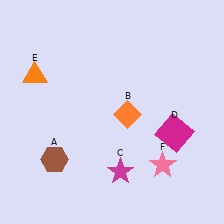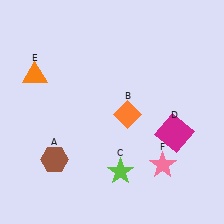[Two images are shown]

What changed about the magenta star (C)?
In Image 1, C is magenta. In Image 2, it changed to lime.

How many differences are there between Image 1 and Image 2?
There is 1 difference between the two images.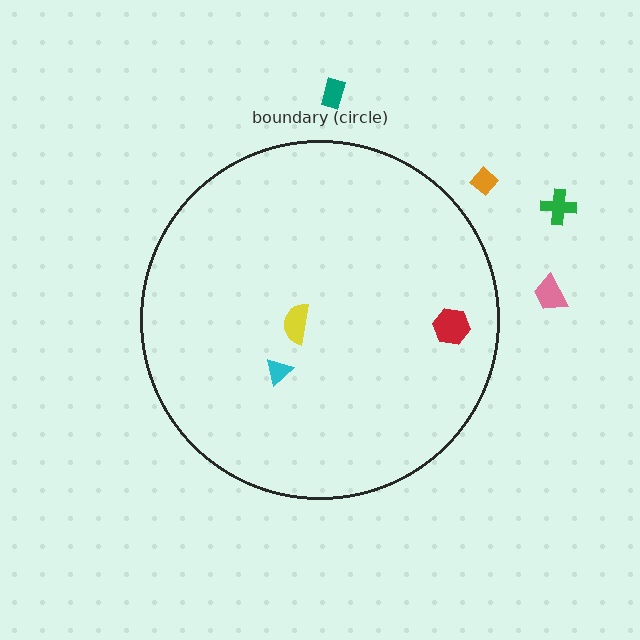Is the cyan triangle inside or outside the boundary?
Inside.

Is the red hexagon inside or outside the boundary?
Inside.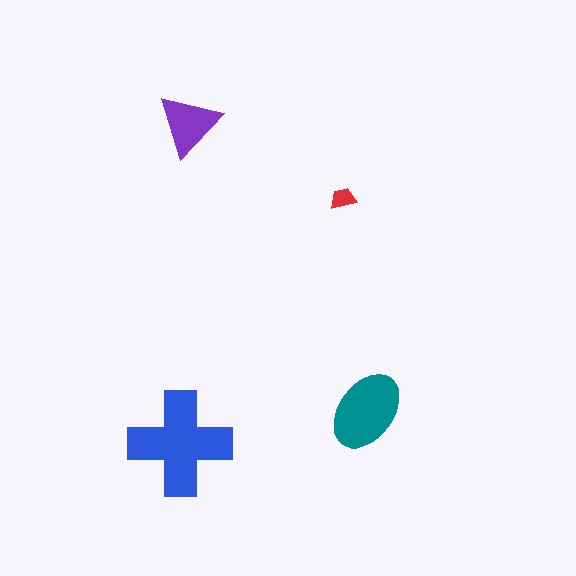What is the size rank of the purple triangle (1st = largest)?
3rd.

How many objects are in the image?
There are 4 objects in the image.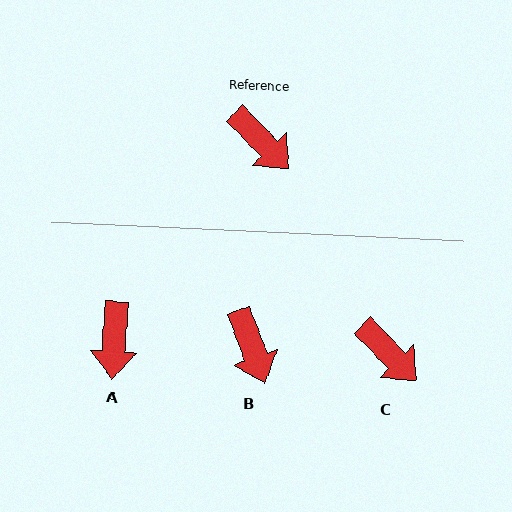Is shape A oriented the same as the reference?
No, it is off by about 48 degrees.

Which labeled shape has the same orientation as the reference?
C.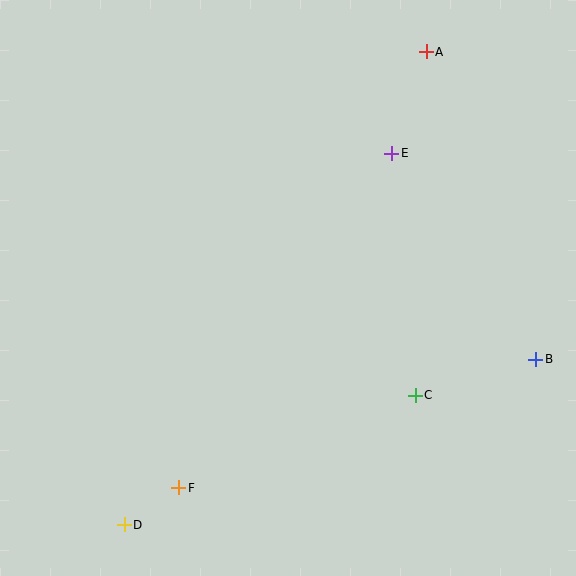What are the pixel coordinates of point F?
Point F is at (179, 488).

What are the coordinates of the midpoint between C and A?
The midpoint between C and A is at (421, 224).